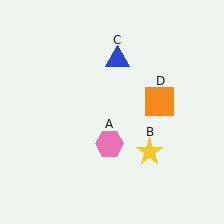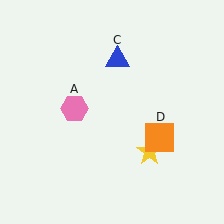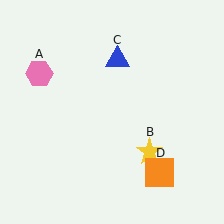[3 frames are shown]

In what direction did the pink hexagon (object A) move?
The pink hexagon (object A) moved up and to the left.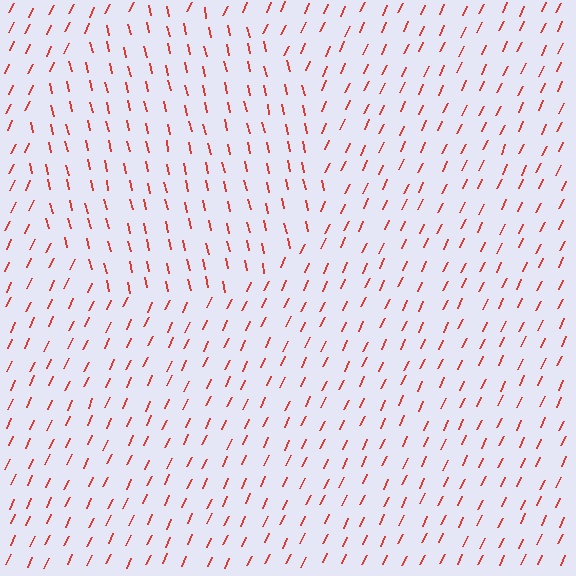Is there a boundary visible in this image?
Yes, there is a texture boundary formed by a change in line orientation.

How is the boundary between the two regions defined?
The boundary is defined purely by a change in line orientation (approximately 38 degrees difference). All lines are the same color and thickness.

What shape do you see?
I see a circle.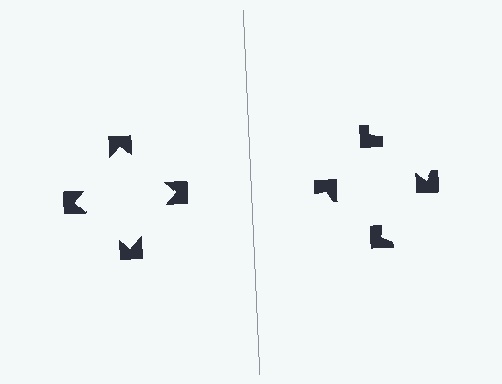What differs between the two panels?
The notched squares are positioned identically on both sides; only the wedge orientations differ. On the left they align to a square; on the right they are misaligned.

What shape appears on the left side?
An illusory square.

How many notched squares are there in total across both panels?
8 — 4 on each side.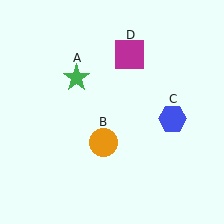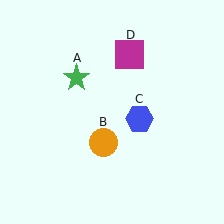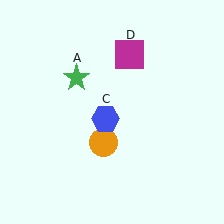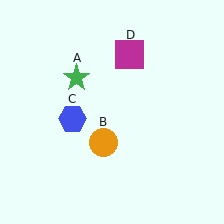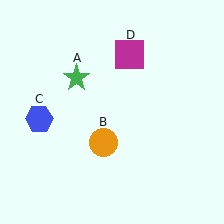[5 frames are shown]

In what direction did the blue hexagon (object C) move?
The blue hexagon (object C) moved left.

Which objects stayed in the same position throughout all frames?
Green star (object A) and orange circle (object B) and magenta square (object D) remained stationary.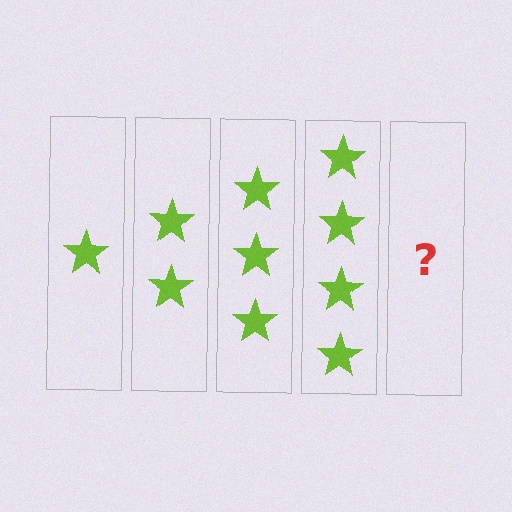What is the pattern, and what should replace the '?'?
The pattern is that each step adds one more star. The '?' should be 5 stars.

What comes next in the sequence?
The next element should be 5 stars.